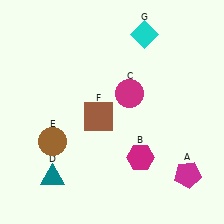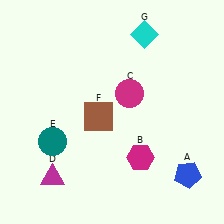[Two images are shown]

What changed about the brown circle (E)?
In Image 1, E is brown. In Image 2, it changed to teal.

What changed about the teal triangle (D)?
In Image 1, D is teal. In Image 2, it changed to magenta.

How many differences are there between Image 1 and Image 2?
There are 3 differences between the two images.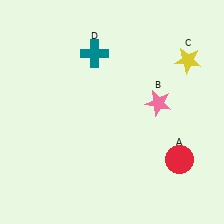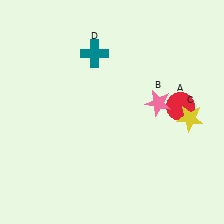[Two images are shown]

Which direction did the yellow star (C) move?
The yellow star (C) moved down.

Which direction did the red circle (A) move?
The red circle (A) moved up.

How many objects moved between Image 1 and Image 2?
2 objects moved between the two images.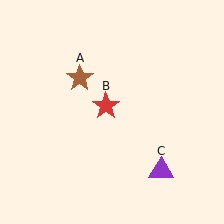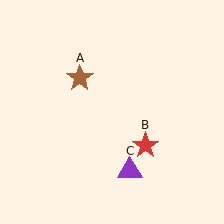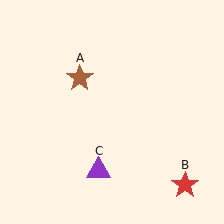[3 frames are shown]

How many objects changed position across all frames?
2 objects changed position: red star (object B), purple triangle (object C).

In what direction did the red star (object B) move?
The red star (object B) moved down and to the right.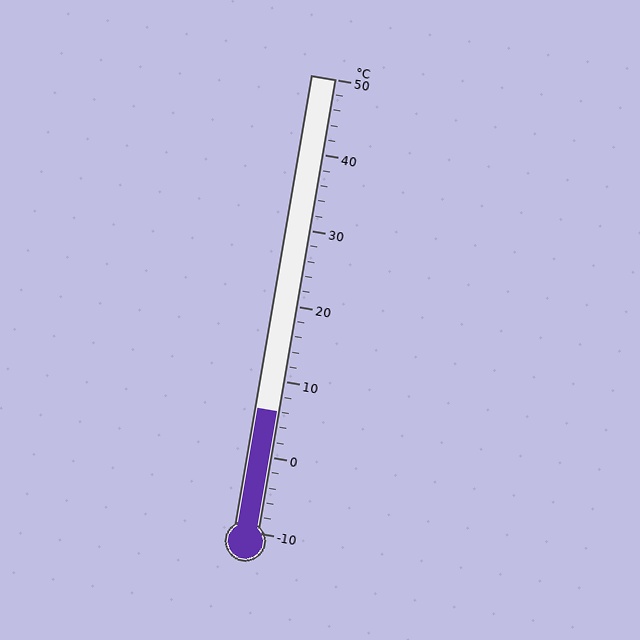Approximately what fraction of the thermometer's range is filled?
The thermometer is filled to approximately 25% of its range.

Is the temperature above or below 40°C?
The temperature is below 40°C.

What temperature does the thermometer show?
The thermometer shows approximately 6°C.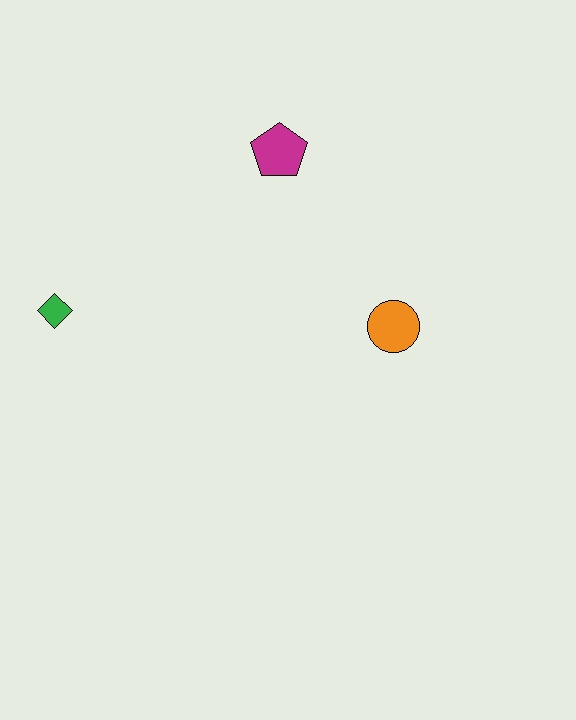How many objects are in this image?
There are 3 objects.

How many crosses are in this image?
There are no crosses.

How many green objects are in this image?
There is 1 green object.